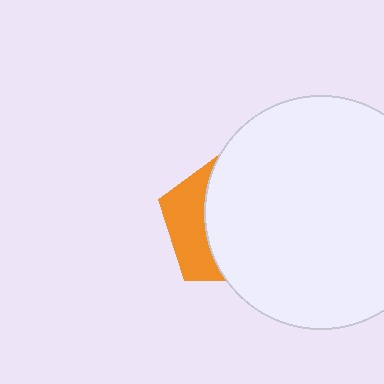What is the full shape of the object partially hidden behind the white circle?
The partially hidden object is an orange pentagon.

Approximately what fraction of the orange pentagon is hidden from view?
Roughly 67% of the orange pentagon is hidden behind the white circle.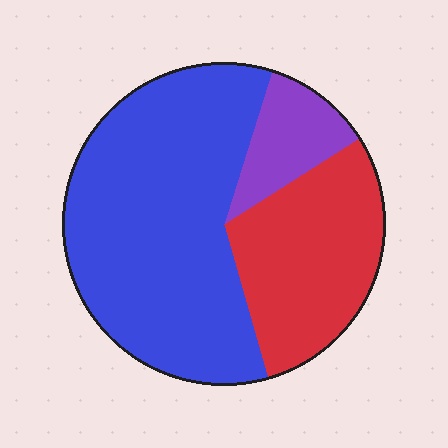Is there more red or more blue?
Blue.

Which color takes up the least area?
Purple, at roughly 10%.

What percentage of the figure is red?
Red takes up about one third (1/3) of the figure.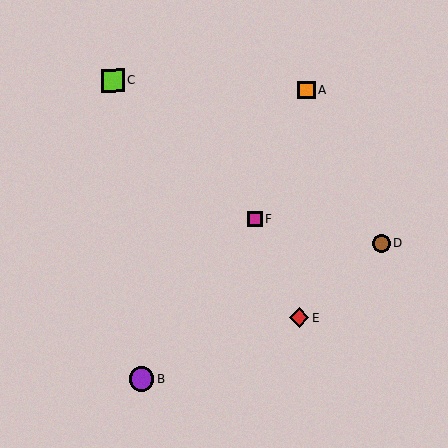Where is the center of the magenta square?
The center of the magenta square is at (255, 219).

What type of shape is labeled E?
Shape E is a red diamond.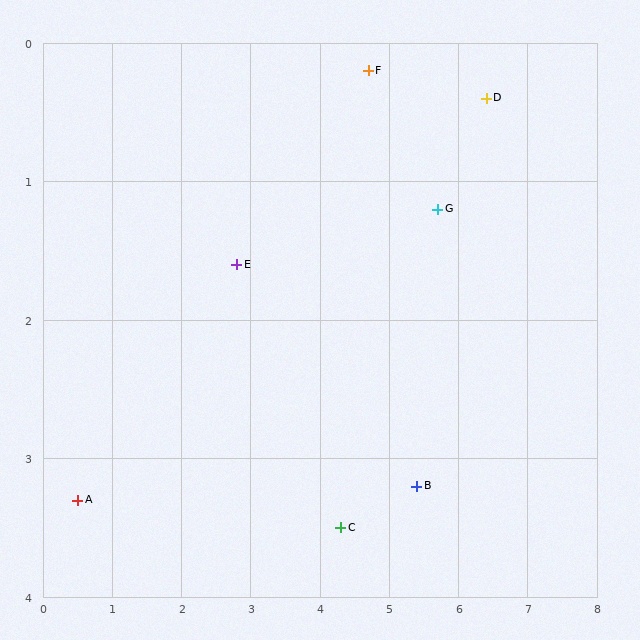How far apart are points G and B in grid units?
Points G and B are about 2.0 grid units apart.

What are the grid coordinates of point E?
Point E is at approximately (2.8, 1.6).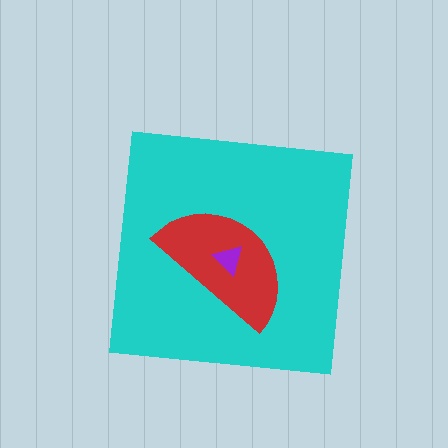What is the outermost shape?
The cyan square.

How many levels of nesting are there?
3.